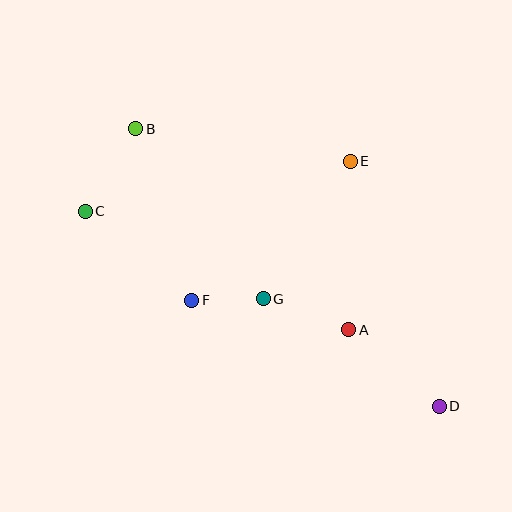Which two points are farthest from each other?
Points B and D are farthest from each other.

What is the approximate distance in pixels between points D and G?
The distance between D and G is approximately 206 pixels.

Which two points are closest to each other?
Points F and G are closest to each other.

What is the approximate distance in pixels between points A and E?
The distance between A and E is approximately 169 pixels.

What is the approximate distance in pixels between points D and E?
The distance between D and E is approximately 261 pixels.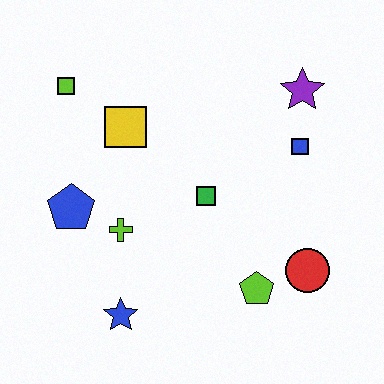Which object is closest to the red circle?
The lime pentagon is closest to the red circle.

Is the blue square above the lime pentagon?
Yes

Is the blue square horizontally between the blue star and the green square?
No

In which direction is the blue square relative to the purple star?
The blue square is below the purple star.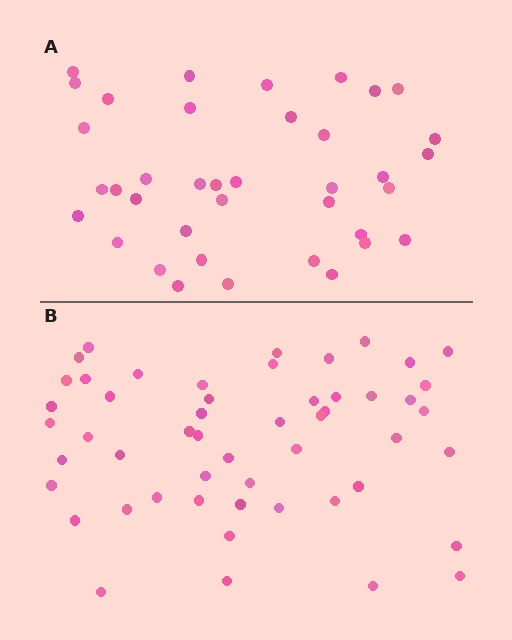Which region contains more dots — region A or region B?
Region B (the bottom region) has more dots.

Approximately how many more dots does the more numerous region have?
Region B has approximately 15 more dots than region A.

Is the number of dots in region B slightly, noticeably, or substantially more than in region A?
Region B has noticeably more, but not dramatically so. The ratio is roughly 1.4 to 1.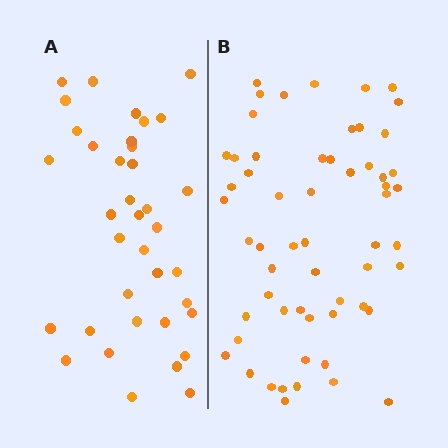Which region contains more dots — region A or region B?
Region B (the right region) has more dots.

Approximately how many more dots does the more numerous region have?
Region B has approximately 20 more dots than region A.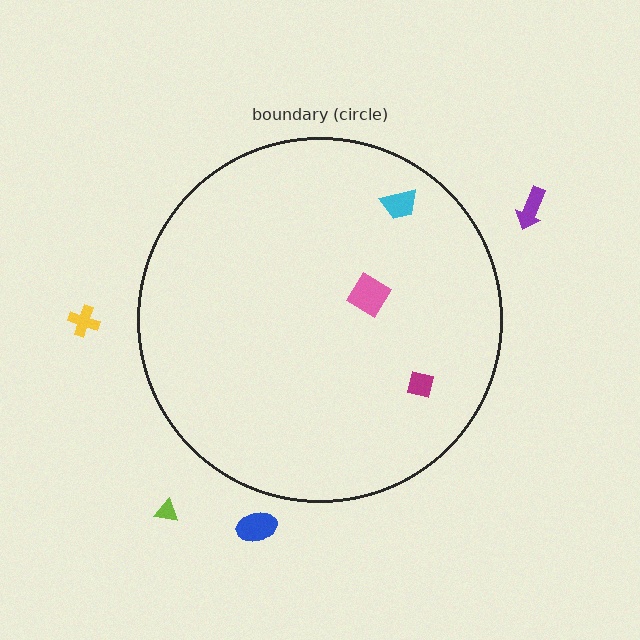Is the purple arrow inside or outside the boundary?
Outside.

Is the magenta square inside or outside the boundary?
Inside.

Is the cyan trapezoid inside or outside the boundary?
Inside.